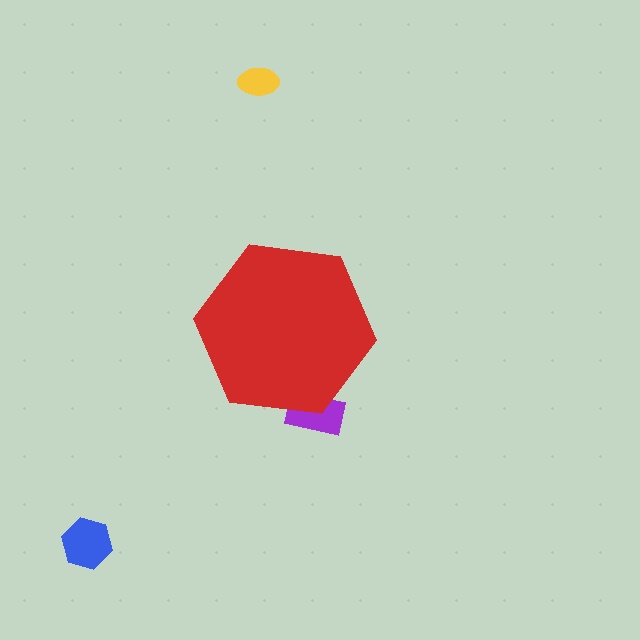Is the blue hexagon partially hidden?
No, the blue hexagon is fully visible.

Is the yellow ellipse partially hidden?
No, the yellow ellipse is fully visible.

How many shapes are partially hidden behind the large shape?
1 shape is partially hidden.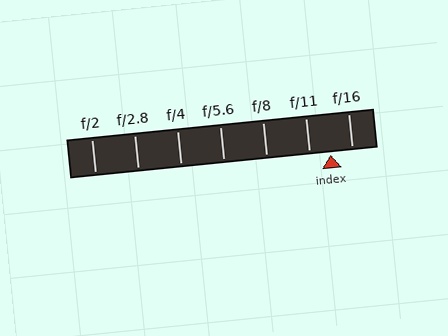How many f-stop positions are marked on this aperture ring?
There are 7 f-stop positions marked.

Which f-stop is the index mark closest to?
The index mark is closest to f/16.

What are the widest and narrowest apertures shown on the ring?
The widest aperture shown is f/2 and the narrowest is f/16.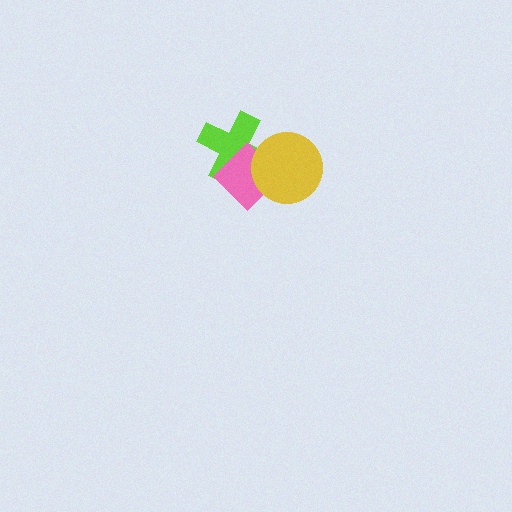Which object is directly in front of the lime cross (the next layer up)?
The pink diamond is directly in front of the lime cross.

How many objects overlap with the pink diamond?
2 objects overlap with the pink diamond.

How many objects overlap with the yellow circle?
2 objects overlap with the yellow circle.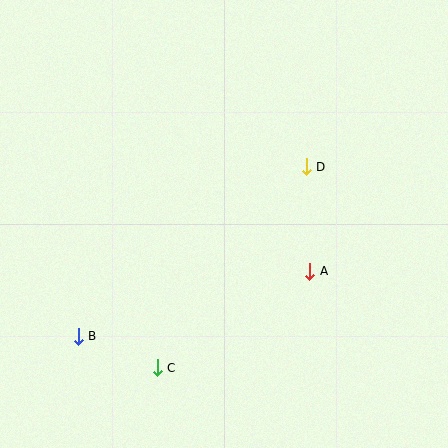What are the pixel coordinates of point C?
Point C is at (157, 368).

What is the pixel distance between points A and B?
The distance between A and B is 240 pixels.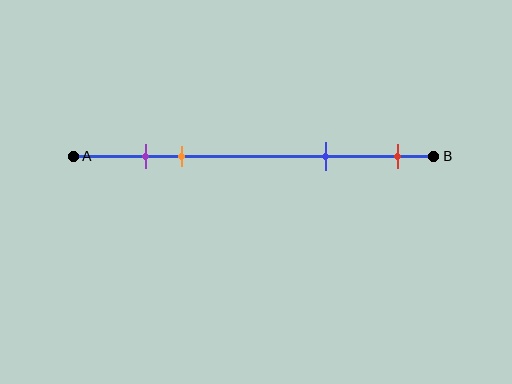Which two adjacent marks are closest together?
The purple and orange marks are the closest adjacent pair.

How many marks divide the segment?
There are 4 marks dividing the segment.